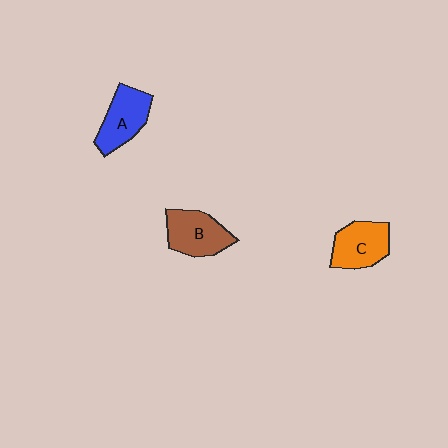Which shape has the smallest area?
Shape C (orange).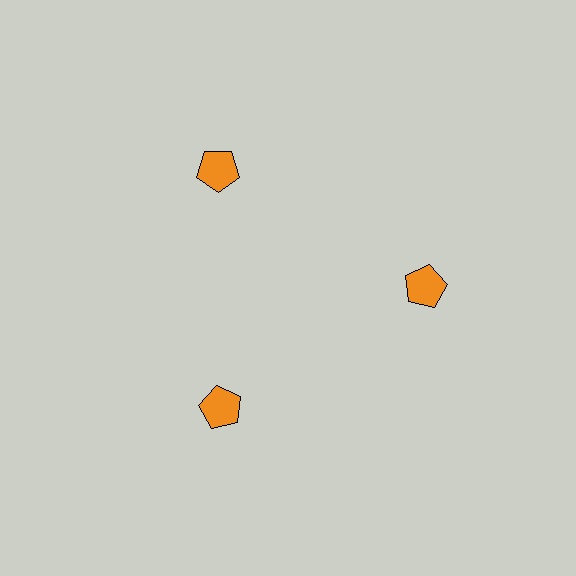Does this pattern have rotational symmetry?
Yes, this pattern has 3-fold rotational symmetry. It looks the same after rotating 120 degrees around the center.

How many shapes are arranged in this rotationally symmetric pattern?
There are 3 shapes, arranged in 3 groups of 1.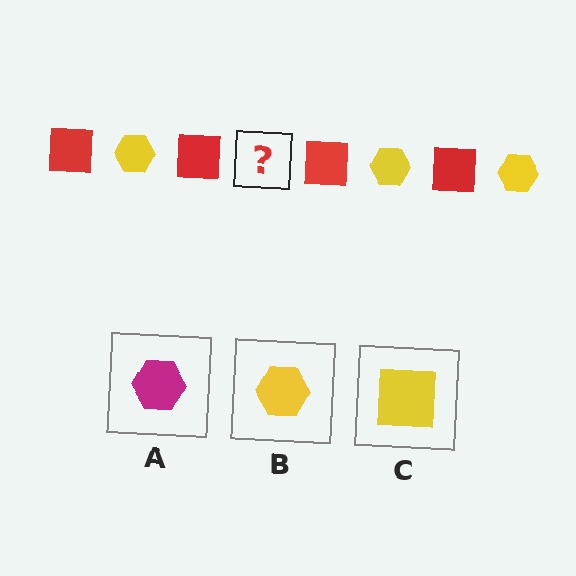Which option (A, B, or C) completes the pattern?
B.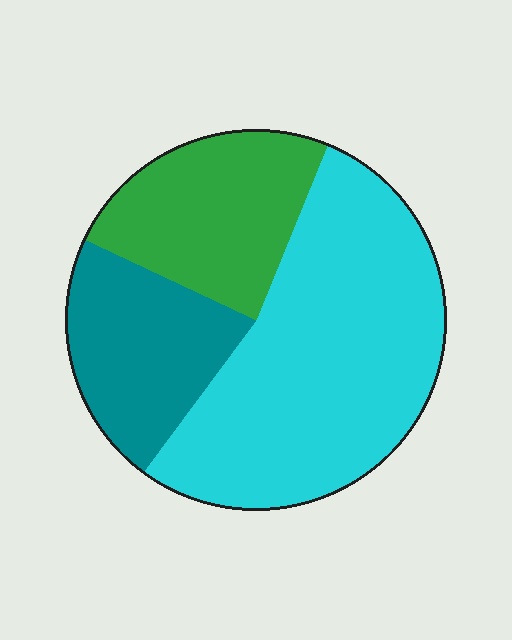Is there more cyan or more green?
Cyan.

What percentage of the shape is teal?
Teal takes up about one fifth (1/5) of the shape.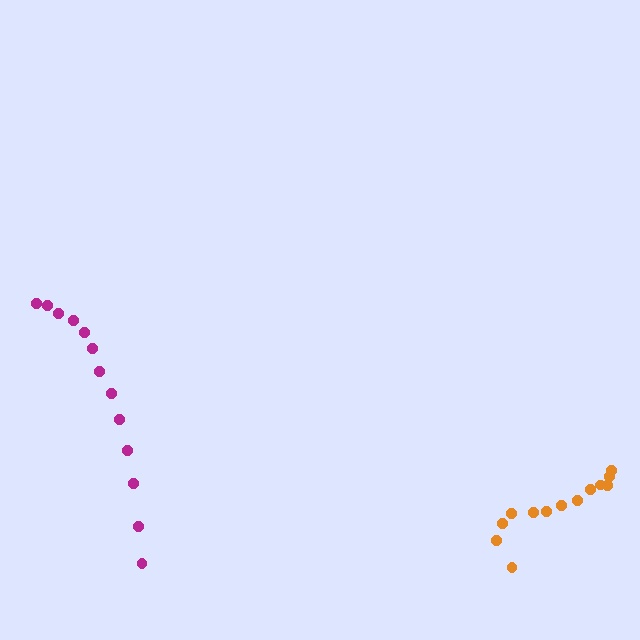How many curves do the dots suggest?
There are 2 distinct paths.